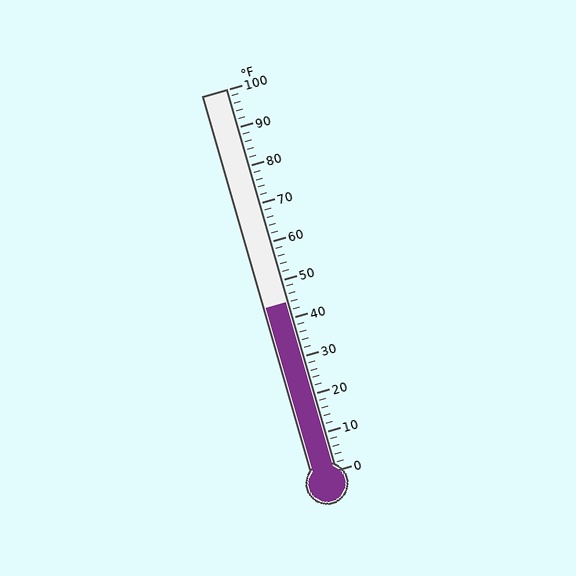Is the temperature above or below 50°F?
The temperature is below 50°F.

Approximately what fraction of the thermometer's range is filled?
The thermometer is filled to approximately 45% of its range.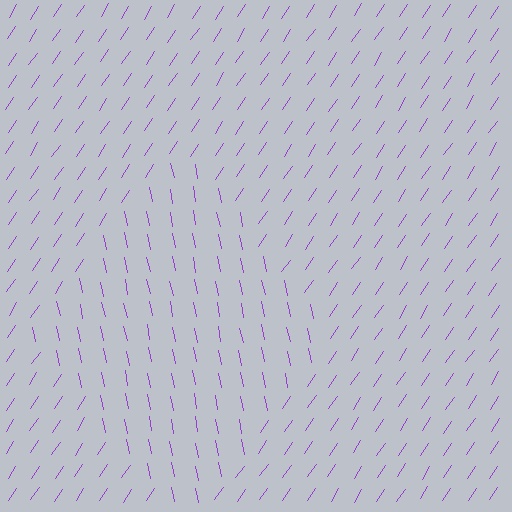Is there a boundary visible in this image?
Yes, there is a texture boundary formed by a change in line orientation.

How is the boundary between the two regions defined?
The boundary is defined purely by a change in line orientation (approximately 45 degrees difference). All lines are the same color and thickness.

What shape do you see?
I see a diamond.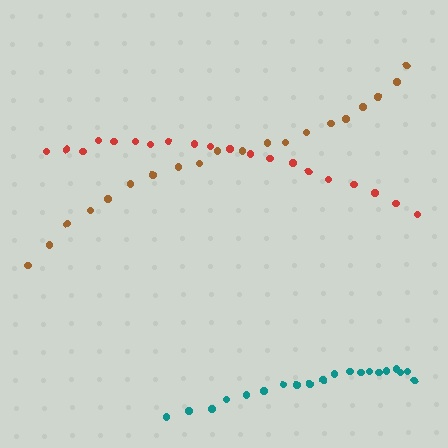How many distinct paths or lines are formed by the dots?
There are 3 distinct paths.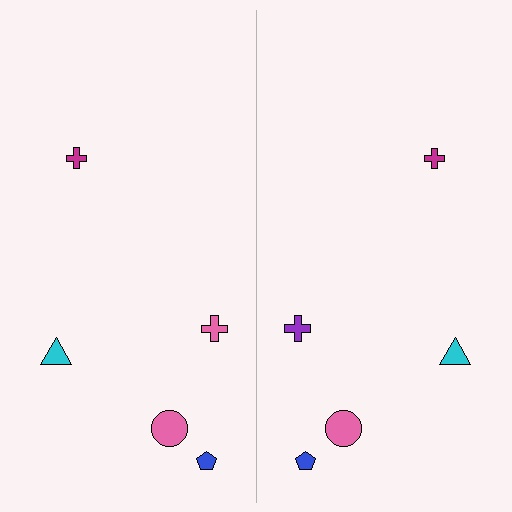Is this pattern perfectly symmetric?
No, the pattern is not perfectly symmetric. The purple cross on the right side breaks the symmetry — its mirror counterpart is pink.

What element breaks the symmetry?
The purple cross on the right side breaks the symmetry — its mirror counterpart is pink.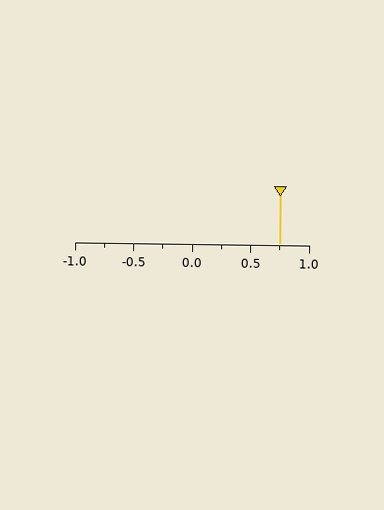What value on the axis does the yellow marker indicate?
The marker indicates approximately 0.75.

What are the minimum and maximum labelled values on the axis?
The axis runs from -1.0 to 1.0.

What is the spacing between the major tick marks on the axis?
The major ticks are spaced 0.5 apart.